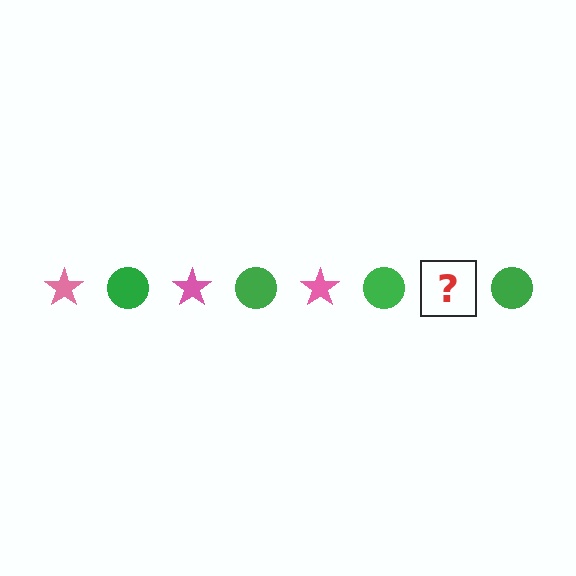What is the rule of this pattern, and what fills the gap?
The rule is that the pattern alternates between pink star and green circle. The gap should be filled with a pink star.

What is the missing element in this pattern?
The missing element is a pink star.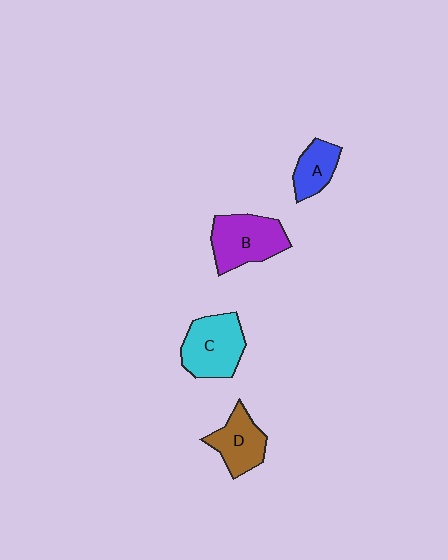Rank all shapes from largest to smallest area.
From largest to smallest: C (cyan), B (purple), D (brown), A (blue).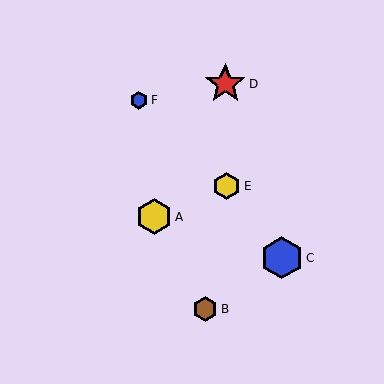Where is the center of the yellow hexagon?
The center of the yellow hexagon is at (154, 217).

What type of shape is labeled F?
Shape F is a blue hexagon.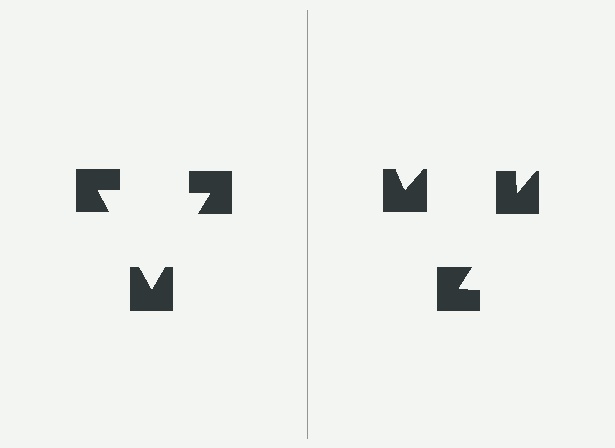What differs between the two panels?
The notched squares are positioned identically on both sides; only the wedge orientations differ. On the left they align to a triangle; on the right they are misaligned.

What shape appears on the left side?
An illusory triangle.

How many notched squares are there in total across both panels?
6 — 3 on each side.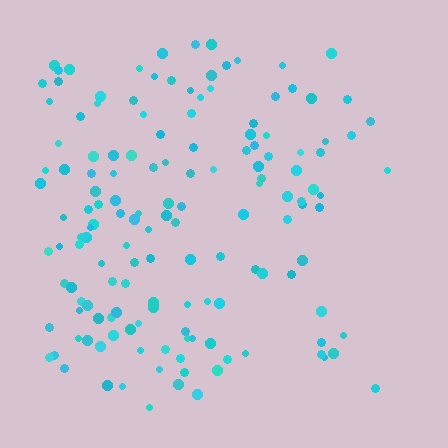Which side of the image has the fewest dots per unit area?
The right.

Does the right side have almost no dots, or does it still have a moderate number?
Still a moderate number, just noticeably fewer than the left.